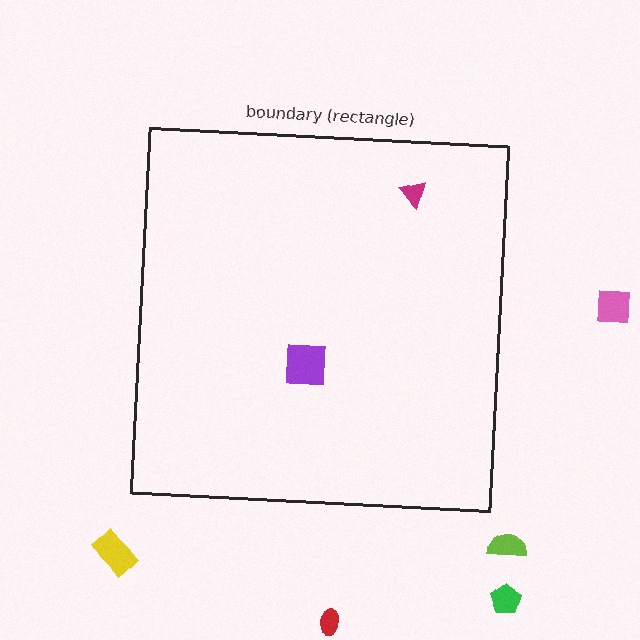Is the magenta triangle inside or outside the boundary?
Inside.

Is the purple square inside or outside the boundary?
Inside.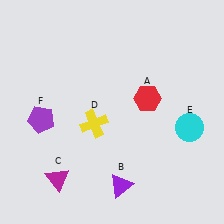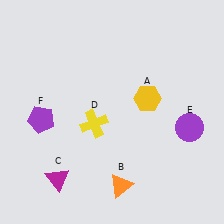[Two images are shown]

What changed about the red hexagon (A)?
In Image 1, A is red. In Image 2, it changed to yellow.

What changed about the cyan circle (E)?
In Image 1, E is cyan. In Image 2, it changed to purple.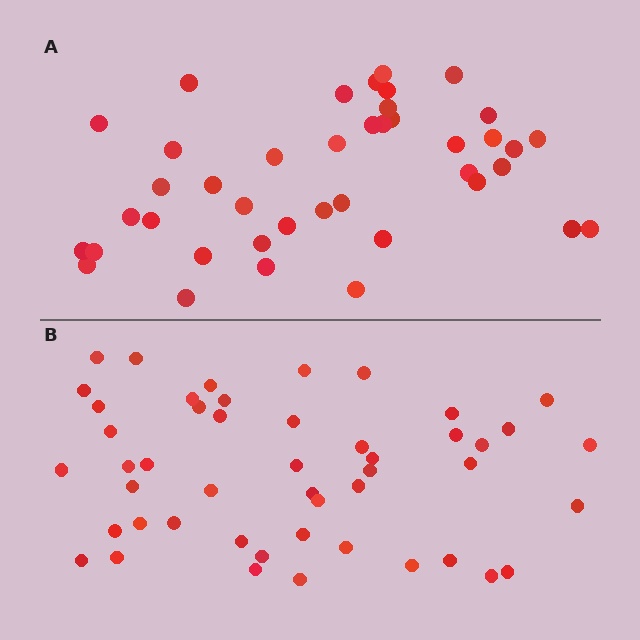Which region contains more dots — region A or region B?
Region B (the bottom region) has more dots.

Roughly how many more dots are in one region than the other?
Region B has roughly 8 or so more dots than region A.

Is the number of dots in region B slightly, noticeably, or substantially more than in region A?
Region B has only slightly more — the two regions are fairly close. The ratio is roughly 1.2 to 1.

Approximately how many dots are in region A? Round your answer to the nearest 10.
About 40 dots. (The exact count is 41, which rounds to 40.)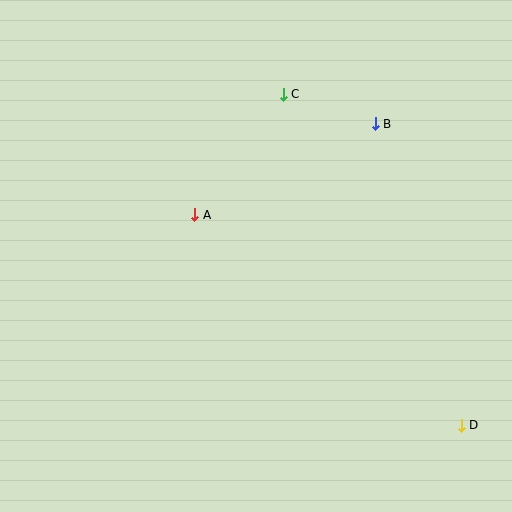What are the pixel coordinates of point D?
Point D is at (461, 425).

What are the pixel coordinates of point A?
Point A is at (195, 215).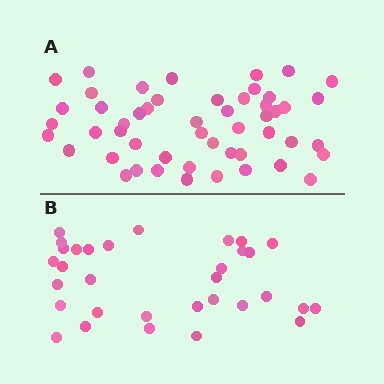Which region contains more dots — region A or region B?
Region A (the top region) has more dots.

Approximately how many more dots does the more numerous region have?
Region A has approximately 20 more dots than region B.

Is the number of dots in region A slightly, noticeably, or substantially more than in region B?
Region A has substantially more. The ratio is roughly 1.6 to 1.